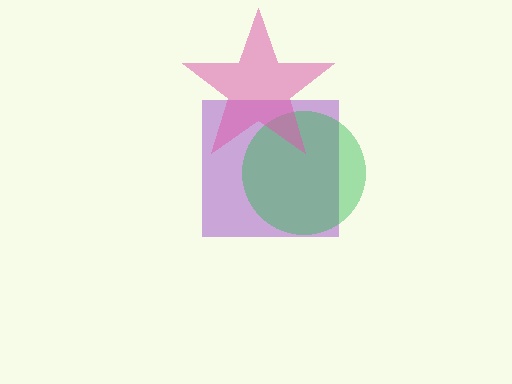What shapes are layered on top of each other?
The layered shapes are: a purple square, a green circle, a pink star.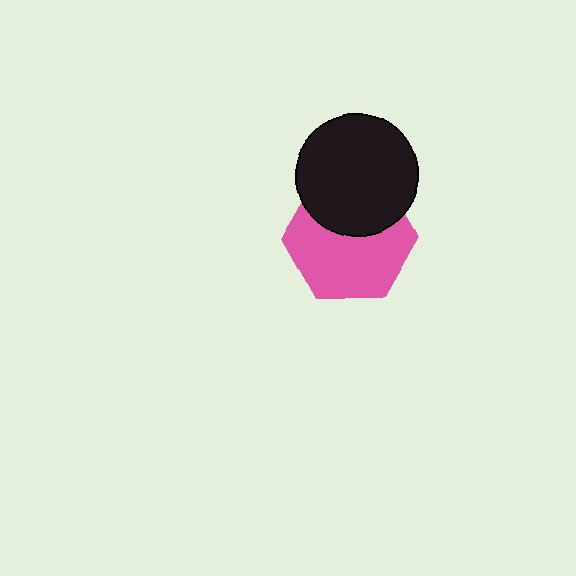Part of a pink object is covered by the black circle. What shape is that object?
It is a hexagon.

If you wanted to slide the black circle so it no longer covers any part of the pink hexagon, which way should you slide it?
Slide it up — that is the most direct way to separate the two shapes.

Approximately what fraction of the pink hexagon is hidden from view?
Roughly 38% of the pink hexagon is hidden behind the black circle.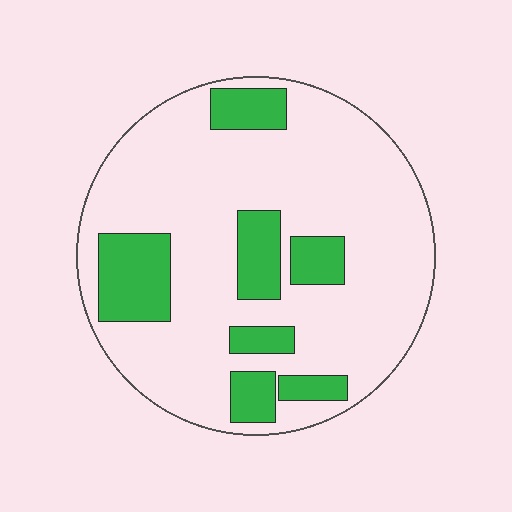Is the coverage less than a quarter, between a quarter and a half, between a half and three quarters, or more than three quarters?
Less than a quarter.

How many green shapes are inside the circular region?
7.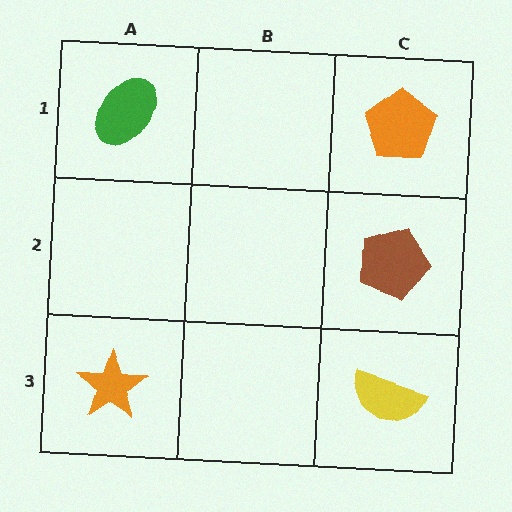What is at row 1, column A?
A green ellipse.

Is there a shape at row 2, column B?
No, that cell is empty.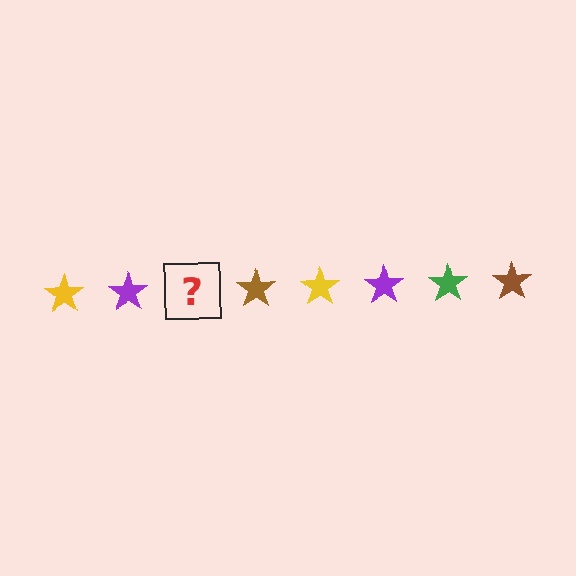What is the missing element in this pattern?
The missing element is a green star.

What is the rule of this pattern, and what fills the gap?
The rule is that the pattern cycles through yellow, purple, green, brown stars. The gap should be filled with a green star.